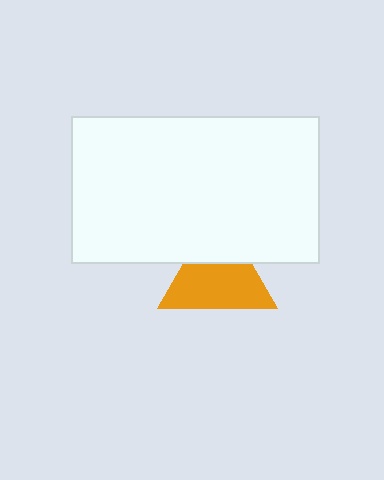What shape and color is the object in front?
The object in front is a white rectangle.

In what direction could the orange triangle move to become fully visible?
The orange triangle could move down. That would shift it out from behind the white rectangle entirely.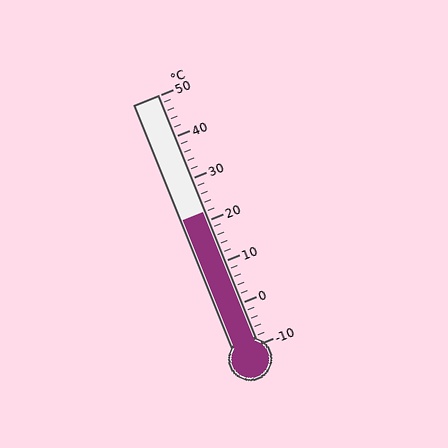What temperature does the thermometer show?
The thermometer shows approximately 22°C.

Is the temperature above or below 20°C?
The temperature is above 20°C.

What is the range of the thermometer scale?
The thermometer scale ranges from -10°C to 50°C.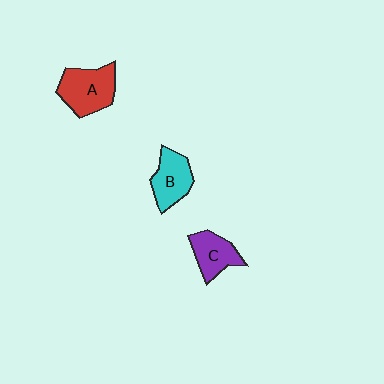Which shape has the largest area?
Shape A (red).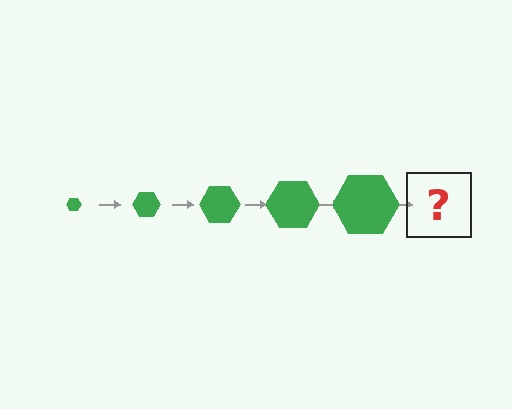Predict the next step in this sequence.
The next step is a green hexagon, larger than the previous one.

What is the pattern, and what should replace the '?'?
The pattern is that the hexagon gets progressively larger each step. The '?' should be a green hexagon, larger than the previous one.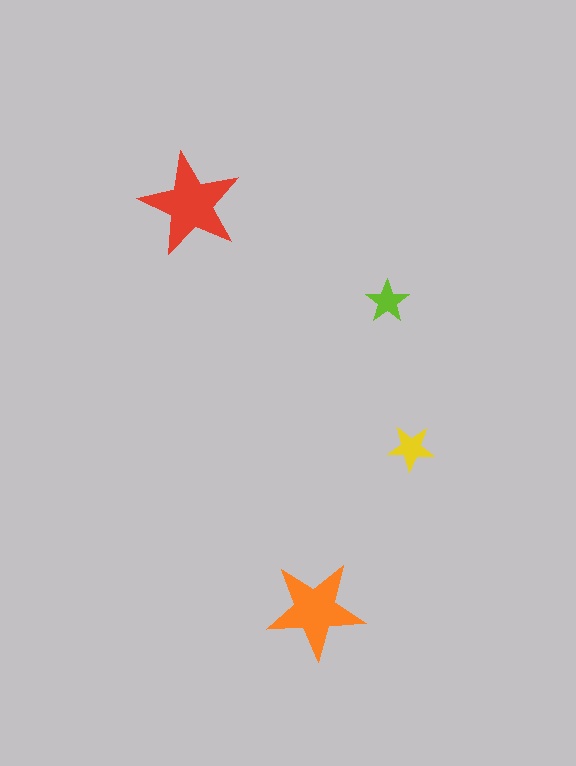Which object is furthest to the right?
The yellow star is rightmost.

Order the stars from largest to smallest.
the red one, the orange one, the yellow one, the lime one.